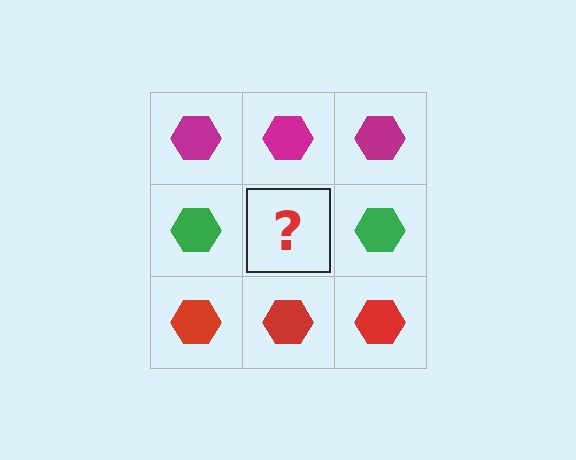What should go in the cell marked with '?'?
The missing cell should contain a green hexagon.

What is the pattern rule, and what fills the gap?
The rule is that each row has a consistent color. The gap should be filled with a green hexagon.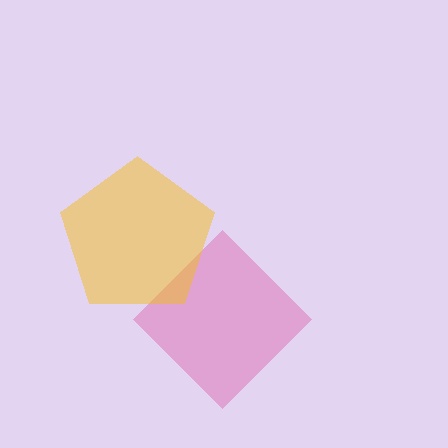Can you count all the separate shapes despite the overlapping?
Yes, there are 2 separate shapes.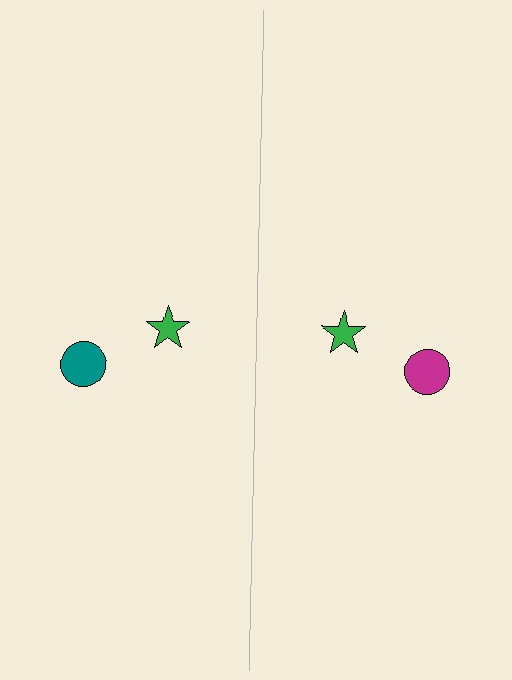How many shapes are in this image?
There are 4 shapes in this image.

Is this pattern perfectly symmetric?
No, the pattern is not perfectly symmetric. The magenta circle on the right side breaks the symmetry — its mirror counterpart is teal.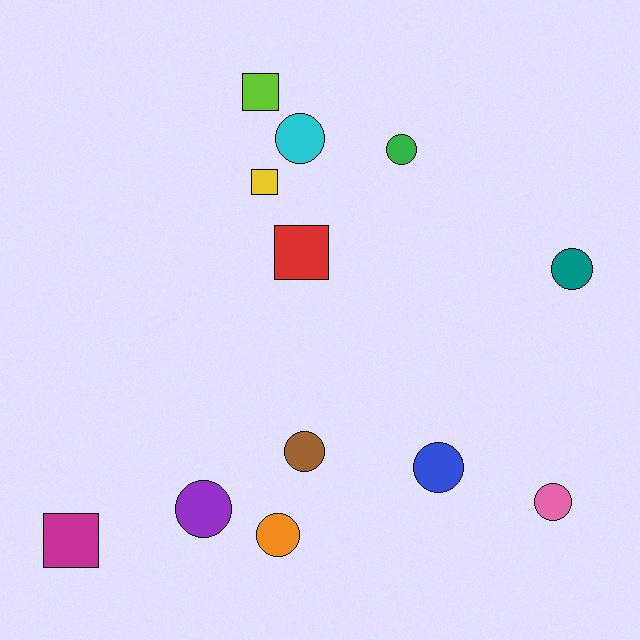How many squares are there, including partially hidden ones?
There are 4 squares.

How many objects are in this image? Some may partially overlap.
There are 12 objects.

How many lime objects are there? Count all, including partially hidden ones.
There is 1 lime object.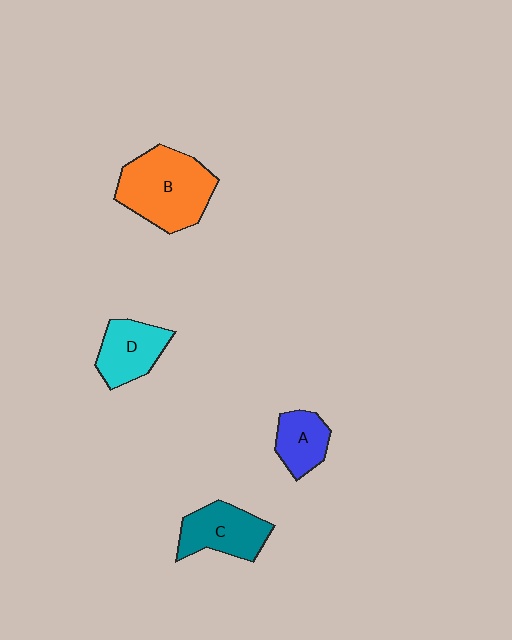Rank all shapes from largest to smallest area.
From largest to smallest: B (orange), C (teal), D (cyan), A (blue).